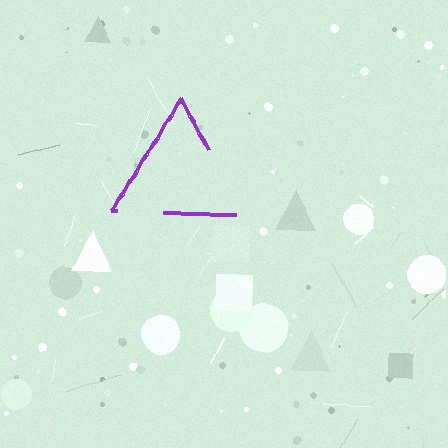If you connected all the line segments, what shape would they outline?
They would outline a triangle.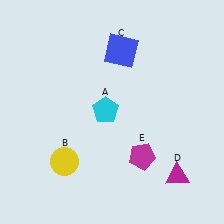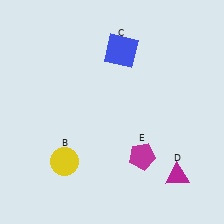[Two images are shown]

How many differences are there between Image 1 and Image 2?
There is 1 difference between the two images.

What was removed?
The cyan pentagon (A) was removed in Image 2.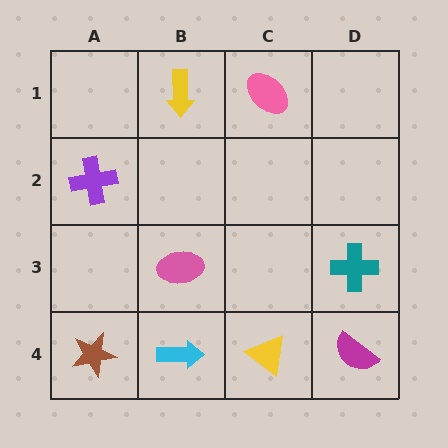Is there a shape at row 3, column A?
No, that cell is empty.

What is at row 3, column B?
A pink ellipse.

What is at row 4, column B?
A cyan arrow.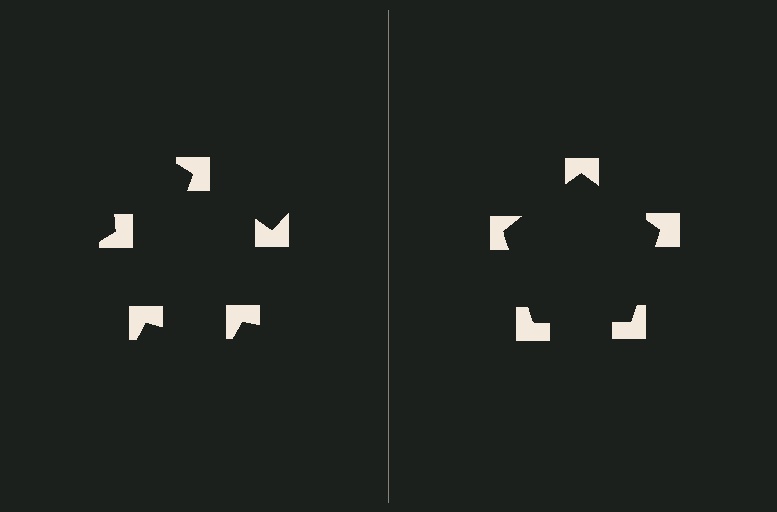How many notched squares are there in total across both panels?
10 — 5 on each side.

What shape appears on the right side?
An illusory pentagon.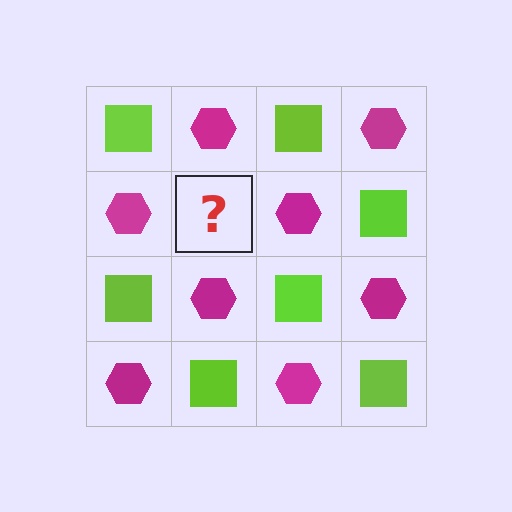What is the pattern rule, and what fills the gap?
The rule is that it alternates lime square and magenta hexagon in a checkerboard pattern. The gap should be filled with a lime square.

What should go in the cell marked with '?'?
The missing cell should contain a lime square.